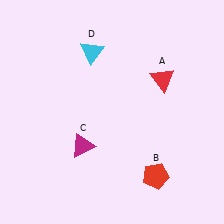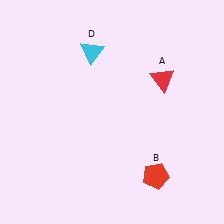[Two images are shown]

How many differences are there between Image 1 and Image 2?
There is 1 difference between the two images.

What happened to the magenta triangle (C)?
The magenta triangle (C) was removed in Image 2. It was in the bottom-left area of Image 1.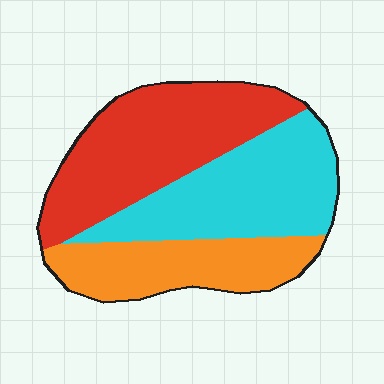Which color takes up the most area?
Red, at roughly 40%.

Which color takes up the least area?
Orange, at roughly 25%.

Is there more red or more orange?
Red.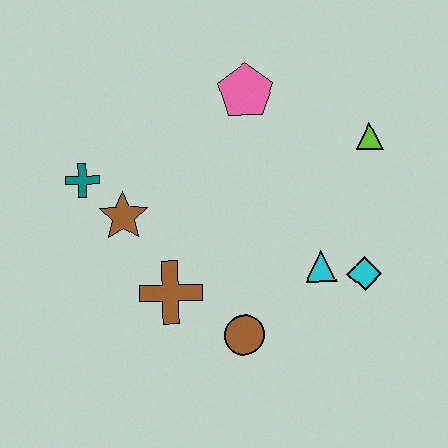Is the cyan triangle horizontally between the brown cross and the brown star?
No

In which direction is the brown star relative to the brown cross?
The brown star is above the brown cross.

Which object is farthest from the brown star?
The lime triangle is farthest from the brown star.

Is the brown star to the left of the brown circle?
Yes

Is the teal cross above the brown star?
Yes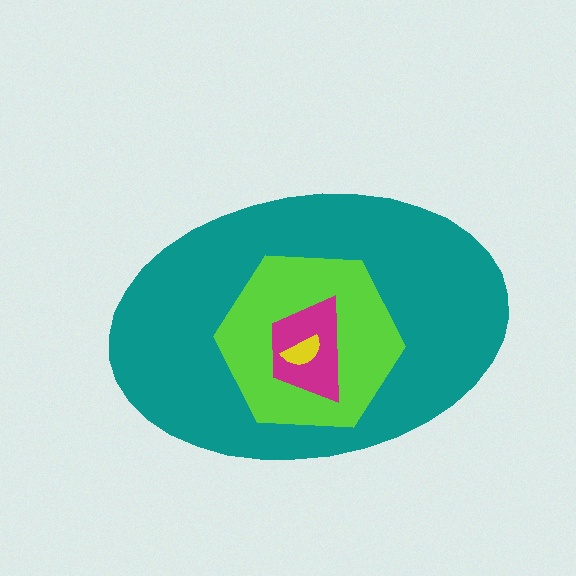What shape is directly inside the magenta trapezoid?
The yellow semicircle.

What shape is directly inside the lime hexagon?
The magenta trapezoid.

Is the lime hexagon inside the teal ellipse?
Yes.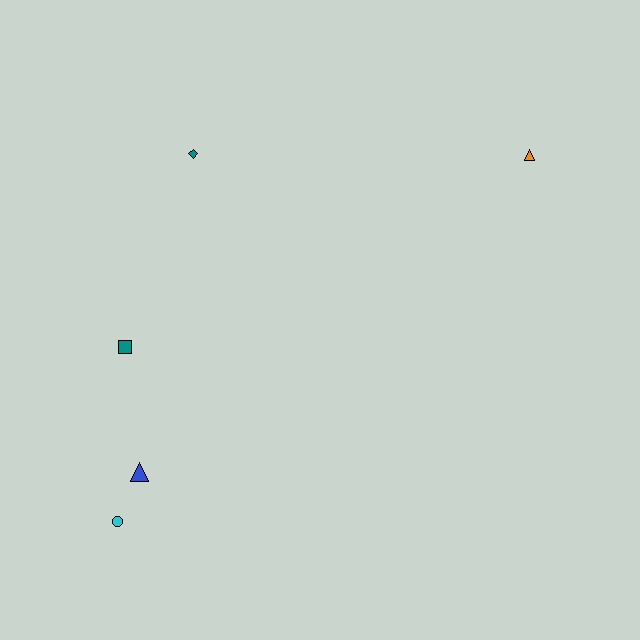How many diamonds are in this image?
There is 1 diamond.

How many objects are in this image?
There are 5 objects.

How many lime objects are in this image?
There are no lime objects.